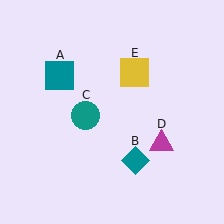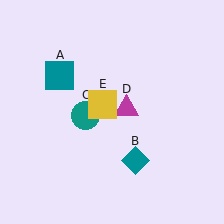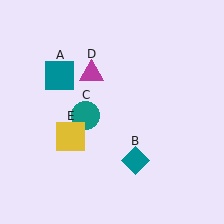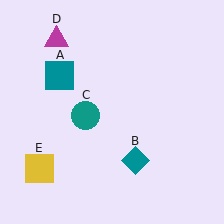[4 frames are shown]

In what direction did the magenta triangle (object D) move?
The magenta triangle (object D) moved up and to the left.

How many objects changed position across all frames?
2 objects changed position: magenta triangle (object D), yellow square (object E).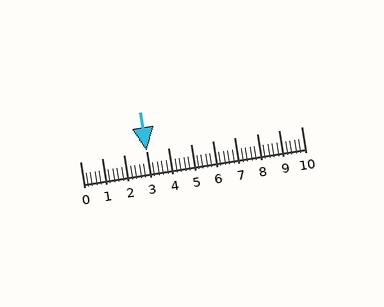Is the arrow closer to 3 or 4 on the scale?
The arrow is closer to 3.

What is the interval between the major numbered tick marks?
The major tick marks are spaced 1 units apart.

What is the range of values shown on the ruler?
The ruler shows values from 0 to 10.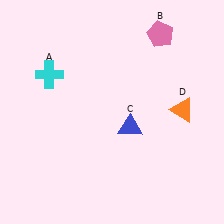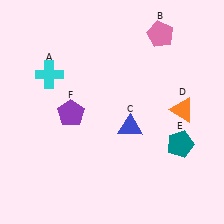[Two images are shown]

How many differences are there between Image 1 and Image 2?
There are 2 differences between the two images.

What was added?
A teal pentagon (E), a purple pentagon (F) were added in Image 2.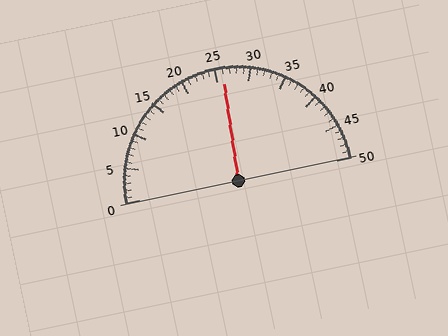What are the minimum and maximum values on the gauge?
The gauge ranges from 0 to 50.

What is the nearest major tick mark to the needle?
The nearest major tick mark is 25.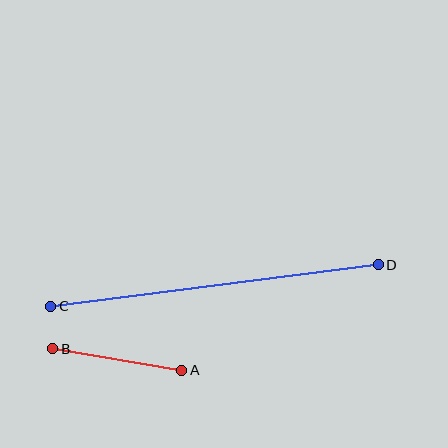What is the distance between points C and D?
The distance is approximately 330 pixels.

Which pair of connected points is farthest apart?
Points C and D are farthest apart.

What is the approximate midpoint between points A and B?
The midpoint is at approximately (117, 359) pixels.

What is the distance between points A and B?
The distance is approximately 131 pixels.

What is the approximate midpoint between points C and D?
The midpoint is at approximately (214, 285) pixels.